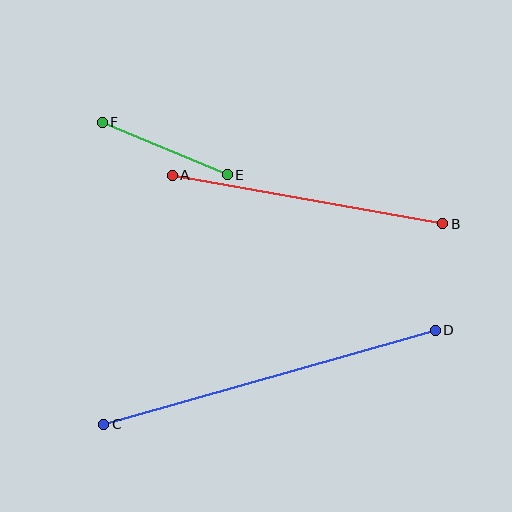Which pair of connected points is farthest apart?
Points C and D are farthest apart.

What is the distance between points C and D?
The distance is approximately 344 pixels.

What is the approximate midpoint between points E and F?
The midpoint is at approximately (165, 148) pixels.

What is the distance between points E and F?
The distance is approximately 135 pixels.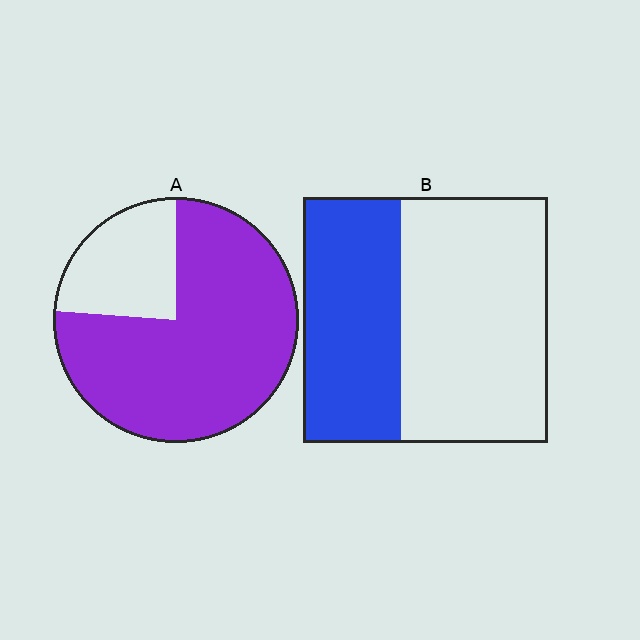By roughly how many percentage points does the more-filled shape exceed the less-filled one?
By roughly 35 percentage points (A over B).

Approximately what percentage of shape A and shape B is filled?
A is approximately 75% and B is approximately 40%.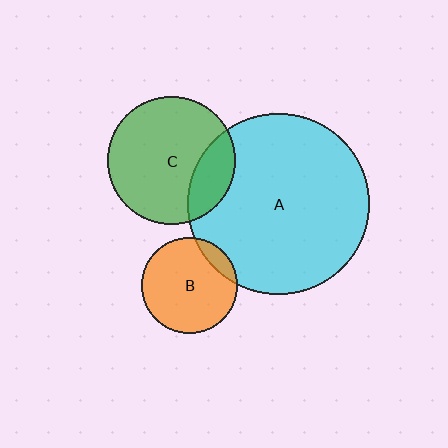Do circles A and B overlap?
Yes.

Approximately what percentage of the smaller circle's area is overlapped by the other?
Approximately 10%.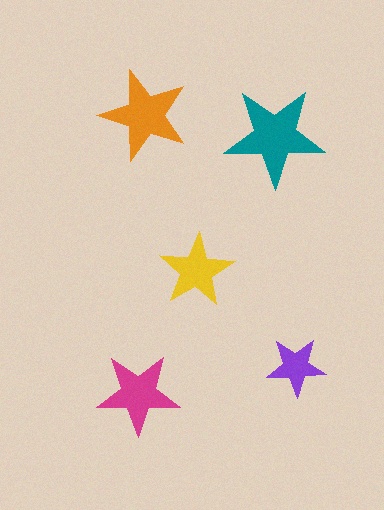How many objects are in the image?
There are 5 objects in the image.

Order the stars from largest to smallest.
the teal one, the orange one, the magenta one, the yellow one, the purple one.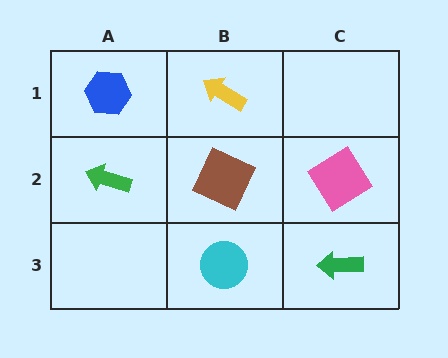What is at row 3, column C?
A green arrow.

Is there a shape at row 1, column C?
No, that cell is empty.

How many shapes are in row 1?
2 shapes.